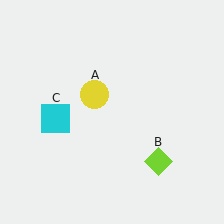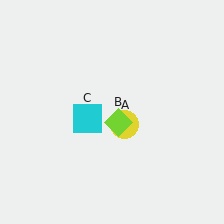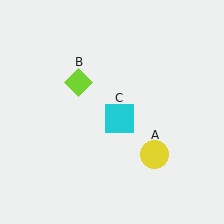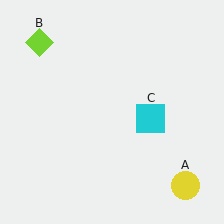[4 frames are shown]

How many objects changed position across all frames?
3 objects changed position: yellow circle (object A), lime diamond (object B), cyan square (object C).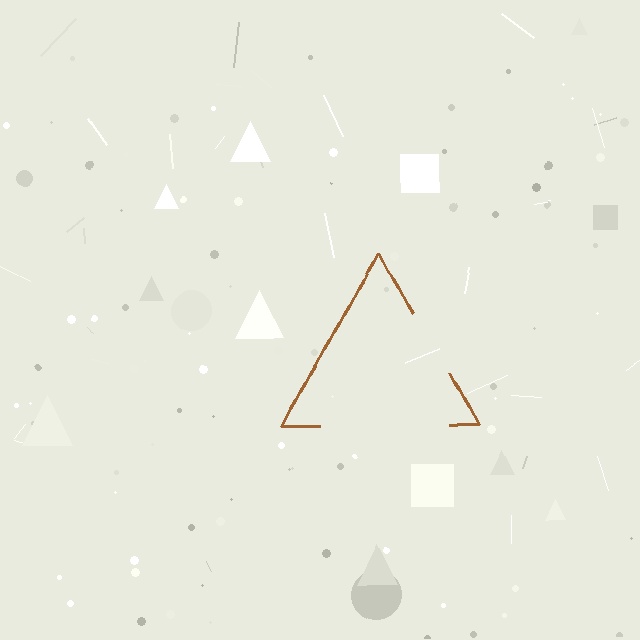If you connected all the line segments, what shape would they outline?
They would outline a triangle.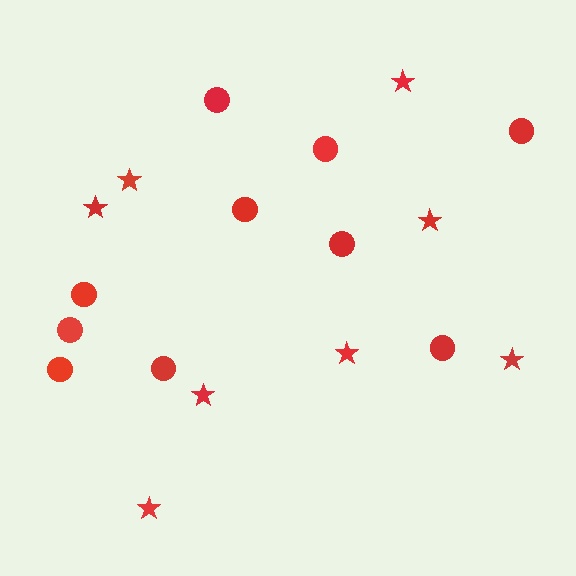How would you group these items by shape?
There are 2 groups: one group of circles (10) and one group of stars (8).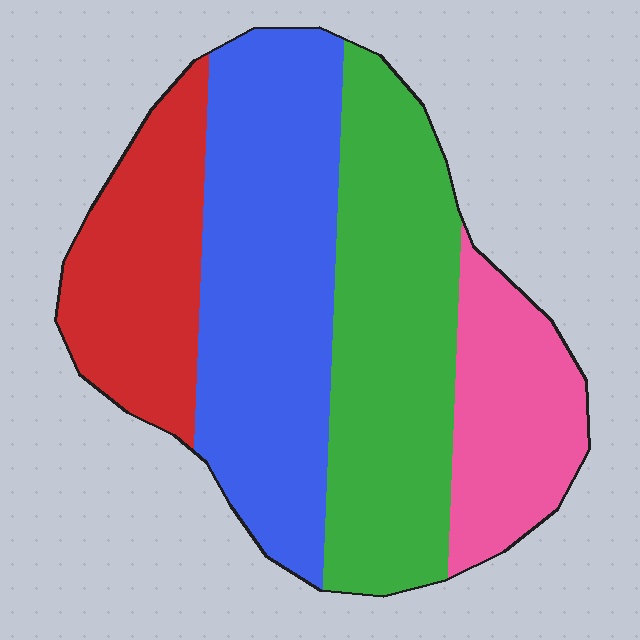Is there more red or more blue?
Blue.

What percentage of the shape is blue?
Blue covers about 35% of the shape.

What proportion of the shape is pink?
Pink takes up about one sixth (1/6) of the shape.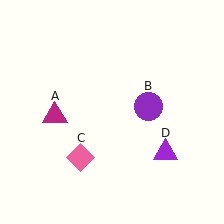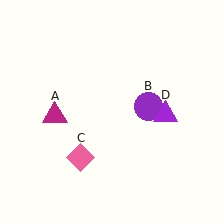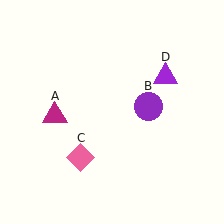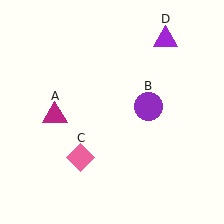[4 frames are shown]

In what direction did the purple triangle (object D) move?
The purple triangle (object D) moved up.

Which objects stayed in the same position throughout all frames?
Magenta triangle (object A) and purple circle (object B) and pink diamond (object C) remained stationary.